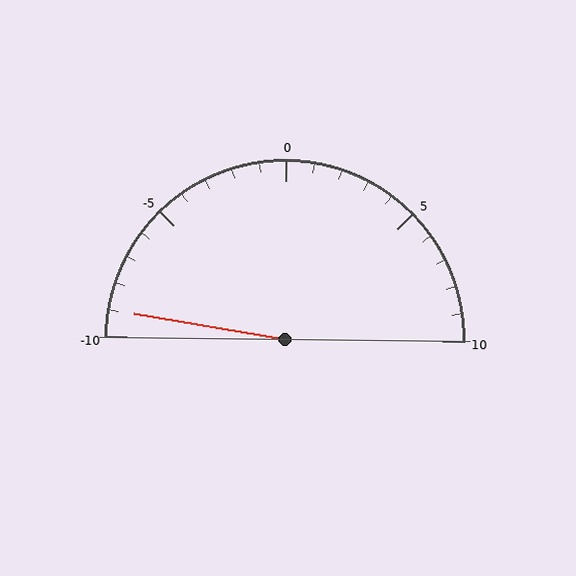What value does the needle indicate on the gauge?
The needle indicates approximately -9.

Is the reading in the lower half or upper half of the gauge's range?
The reading is in the lower half of the range (-10 to 10).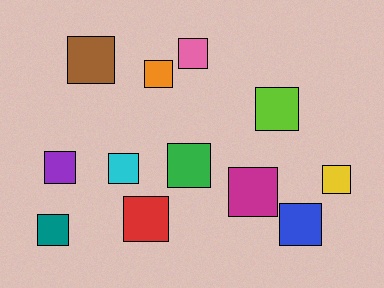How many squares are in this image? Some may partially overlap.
There are 12 squares.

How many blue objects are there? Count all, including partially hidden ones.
There is 1 blue object.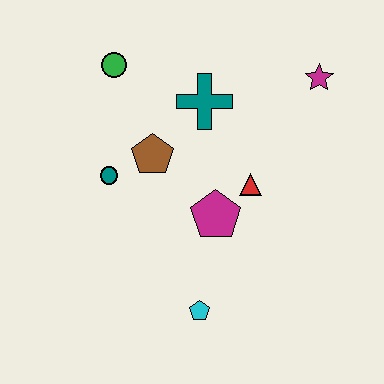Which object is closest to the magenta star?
The teal cross is closest to the magenta star.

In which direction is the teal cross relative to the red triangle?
The teal cross is above the red triangle.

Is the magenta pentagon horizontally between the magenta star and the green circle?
Yes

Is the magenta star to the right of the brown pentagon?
Yes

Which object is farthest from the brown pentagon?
The magenta star is farthest from the brown pentagon.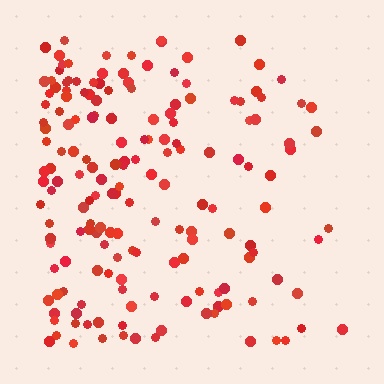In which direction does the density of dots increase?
From right to left, with the left side densest.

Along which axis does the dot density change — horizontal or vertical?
Horizontal.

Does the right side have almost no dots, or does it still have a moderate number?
Still a moderate number, just noticeably fewer than the left.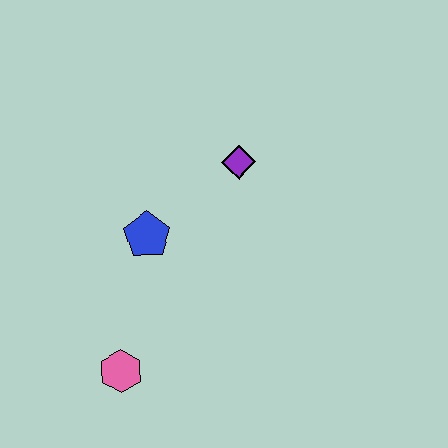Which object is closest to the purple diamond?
The blue pentagon is closest to the purple diamond.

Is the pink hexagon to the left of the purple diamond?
Yes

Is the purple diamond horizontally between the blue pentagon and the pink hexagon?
No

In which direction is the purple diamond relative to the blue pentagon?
The purple diamond is to the right of the blue pentagon.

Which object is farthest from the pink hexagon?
The purple diamond is farthest from the pink hexagon.